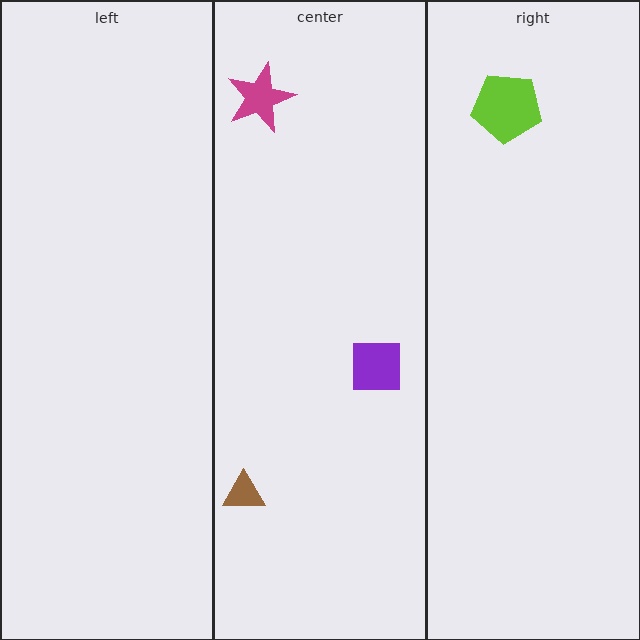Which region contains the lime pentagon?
The right region.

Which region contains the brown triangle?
The center region.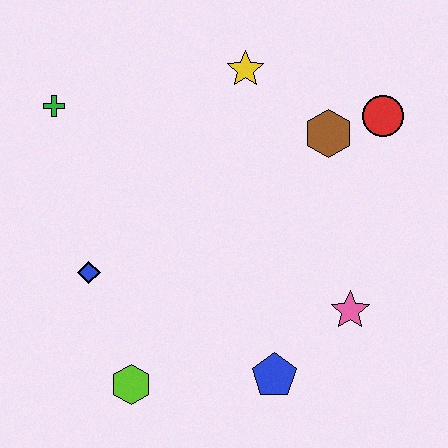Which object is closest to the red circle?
The brown hexagon is closest to the red circle.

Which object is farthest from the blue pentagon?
The green cross is farthest from the blue pentagon.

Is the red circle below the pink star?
No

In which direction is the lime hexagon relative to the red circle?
The lime hexagon is below the red circle.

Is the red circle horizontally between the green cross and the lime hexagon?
No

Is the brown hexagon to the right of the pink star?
No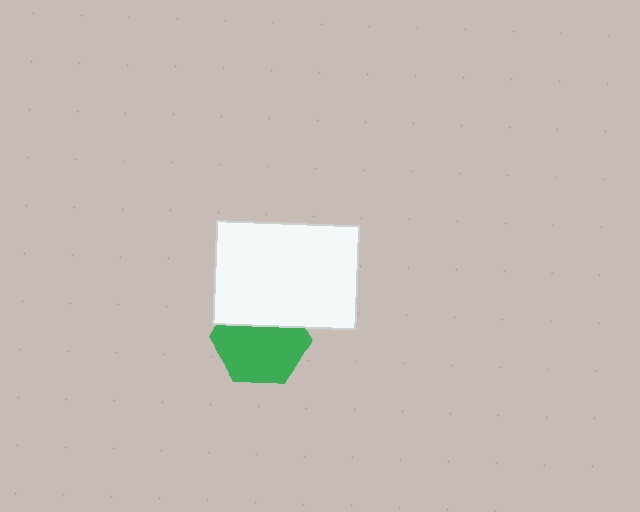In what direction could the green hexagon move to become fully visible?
The green hexagon could move down. That would shift it out from behind the white rectangle entirely.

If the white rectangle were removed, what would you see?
You would see the complete green hexagon.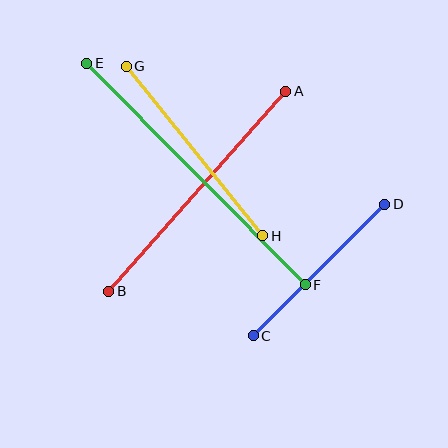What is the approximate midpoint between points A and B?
The midpoint is at approximately (197, 191) pixels.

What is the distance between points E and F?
The distance is approximately 311 pixels.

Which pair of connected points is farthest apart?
Points E and F are farthest apart.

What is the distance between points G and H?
The distance is approximately 218 pixels.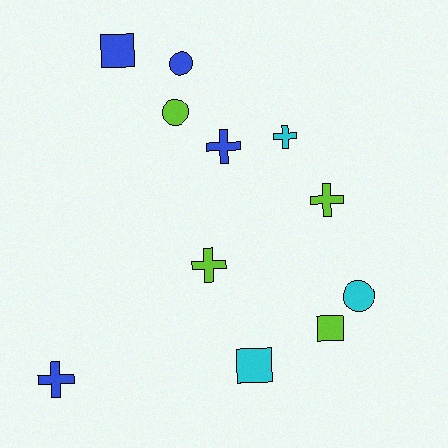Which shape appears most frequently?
Cross, with 5 objects.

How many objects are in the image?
There are 11 objects.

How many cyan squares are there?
There is 1 cyan square.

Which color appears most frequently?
Blue, with 4 objects.